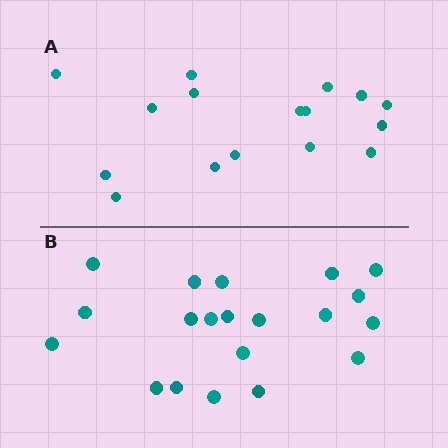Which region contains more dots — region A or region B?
Region B (the bottom region) has more dots.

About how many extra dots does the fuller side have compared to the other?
Region B has about 4 more dots than region A.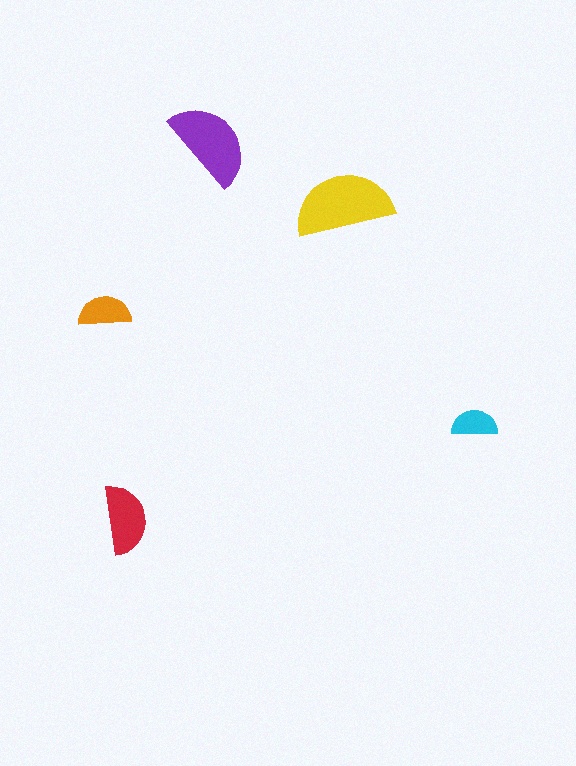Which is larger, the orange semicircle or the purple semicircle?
The purple one.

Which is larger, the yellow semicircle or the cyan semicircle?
The yellow one.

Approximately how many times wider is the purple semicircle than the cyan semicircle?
About 2 times wider.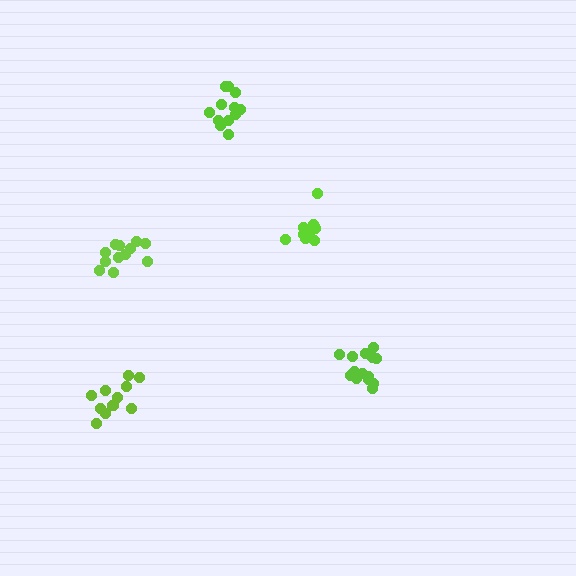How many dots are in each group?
Group 1: 14 dots, Group 2: 12 dots, Group 3: 10 dots, Group 4: 12 dots, Group 5: 12 dots (60 total).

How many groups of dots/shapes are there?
There are 5 groups.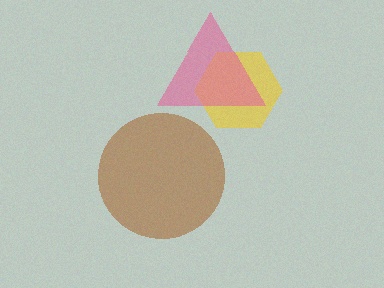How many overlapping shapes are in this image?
There are 3 overlapping shapes in the image.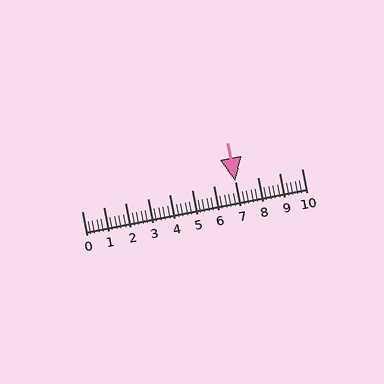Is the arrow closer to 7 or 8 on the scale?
The arrow is closer to 7.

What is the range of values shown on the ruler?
The ruler shows values from 0 to 10.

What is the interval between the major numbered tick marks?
The major tick marks are spaced 1 units apart.